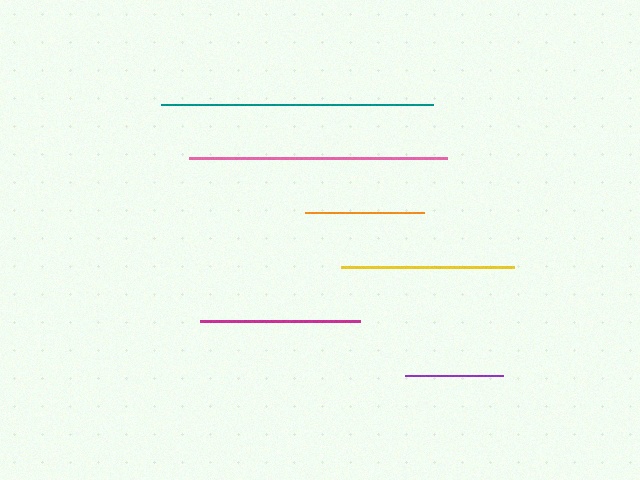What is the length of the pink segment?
The pink segment is approximately 258 pixels long.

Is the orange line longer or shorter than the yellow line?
The yellow line is longer than the orange line.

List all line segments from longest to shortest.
From longest to shortest: teal, pink, yellow, magenta, orange, purple.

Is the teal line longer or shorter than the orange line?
The teal line is longer than the orange line.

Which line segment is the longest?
The teal line is the longest at approximately 271 pixels.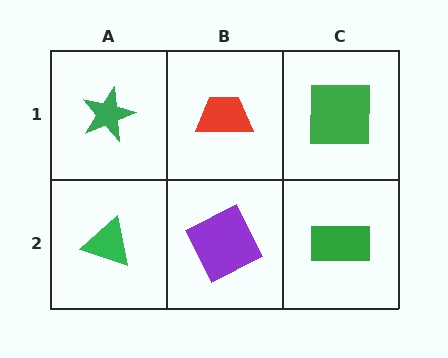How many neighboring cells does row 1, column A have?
2.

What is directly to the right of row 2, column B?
A green rectangle.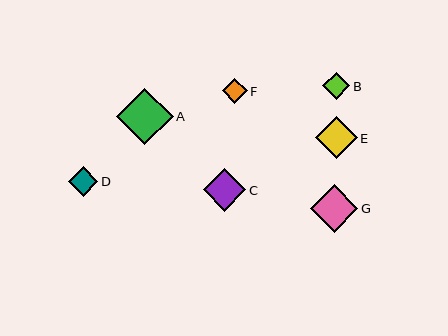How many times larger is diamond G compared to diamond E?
Diamond G is approximately 1.1 times the size of diamond E.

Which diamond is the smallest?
Diamond F is the smallest with a size of approximately 25 pixels.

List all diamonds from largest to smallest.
From largest to smallest: A, G, C, E, D, B, F.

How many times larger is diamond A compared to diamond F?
Diamond A is approximately 2.3 times the size of diamond F.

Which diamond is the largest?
Diamond A is the largest with a size of approximately 57 pixels.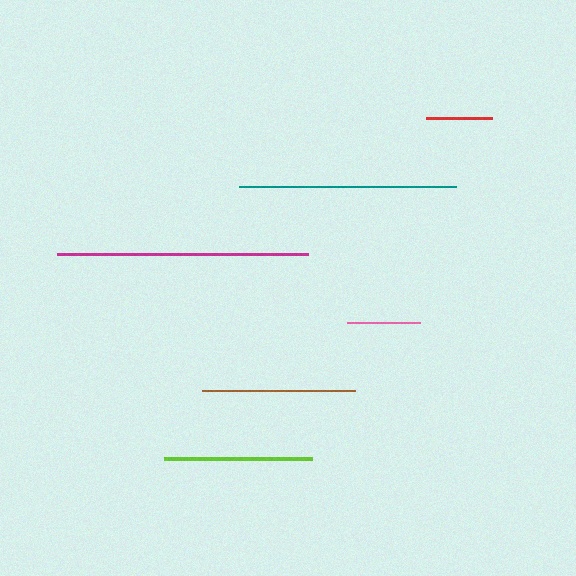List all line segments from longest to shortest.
From longest to shortest: magenta, teal, brown, lime, pink, red.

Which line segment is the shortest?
The red line is the shortest at approximately 66 pixels.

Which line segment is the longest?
The magenta line is the longest at approximately 251 pixels.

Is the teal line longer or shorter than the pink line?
The teal line is longer than the pink line.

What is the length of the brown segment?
The brown segment is approximately 152 pixels long.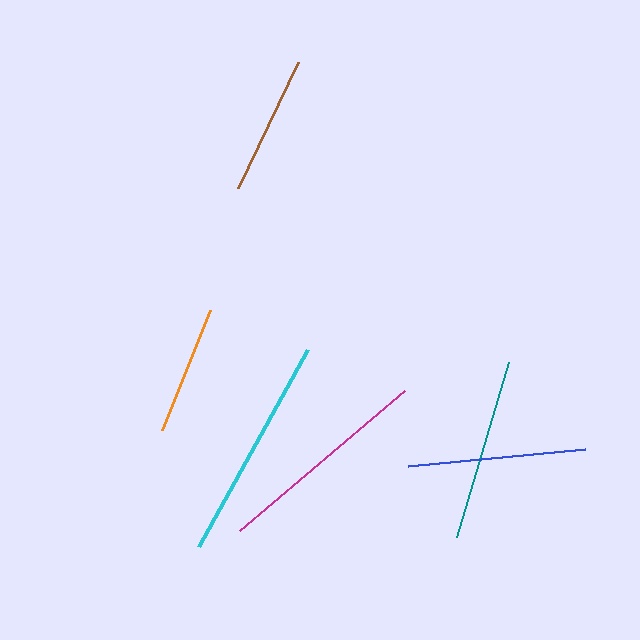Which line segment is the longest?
The cyan line is the longest at approximately 225 pixels.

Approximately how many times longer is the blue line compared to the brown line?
The blue line is approximately 1.3 times the length of the brown line.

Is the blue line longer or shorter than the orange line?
The blue line is longer than the orange line.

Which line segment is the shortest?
The orange line is the shortest at approximately 130 pixels.